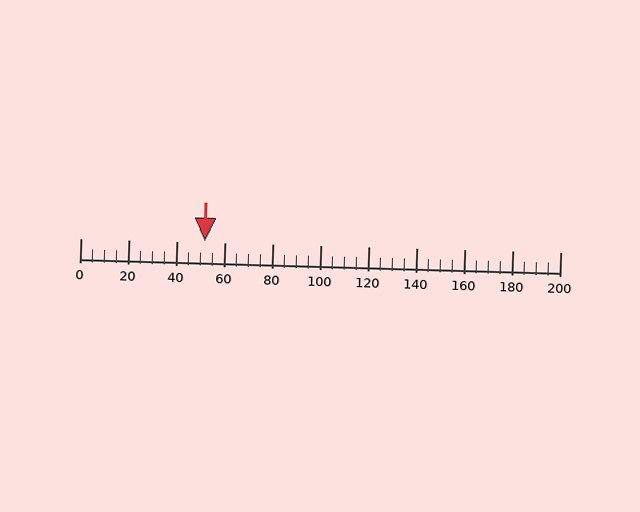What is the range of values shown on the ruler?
The ruler shows values from 0 to 200.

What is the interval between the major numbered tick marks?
The major tick marks are spaced 20 units apart.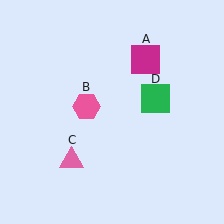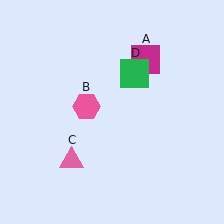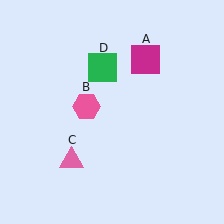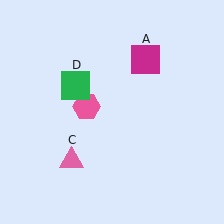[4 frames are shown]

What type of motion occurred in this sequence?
The green square (object D) rotated counterclockwise around the center of the scene.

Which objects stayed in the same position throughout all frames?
Magenta square (object A) and pink hexagon (object B) and pink triangle (object C) remained stationary.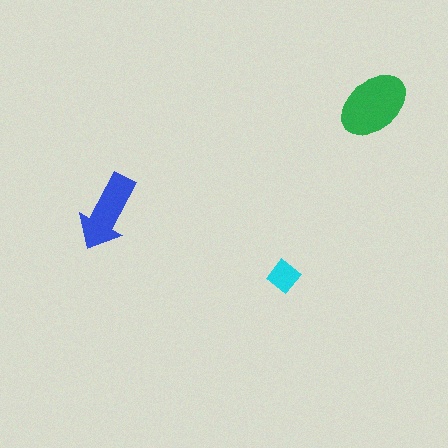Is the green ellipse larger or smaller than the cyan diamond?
Larger.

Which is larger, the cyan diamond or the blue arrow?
The blue arrow.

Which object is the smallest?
The cyan diamond.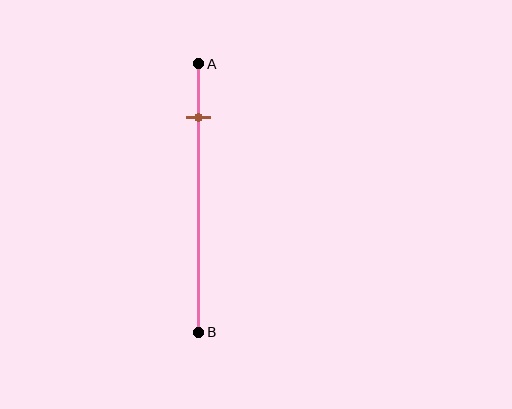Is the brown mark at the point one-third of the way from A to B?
No, the mark is at about 20% from A, not at the 33% one-third point.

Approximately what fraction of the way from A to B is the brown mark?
The brown mark is approximately 20% of the way from A to B.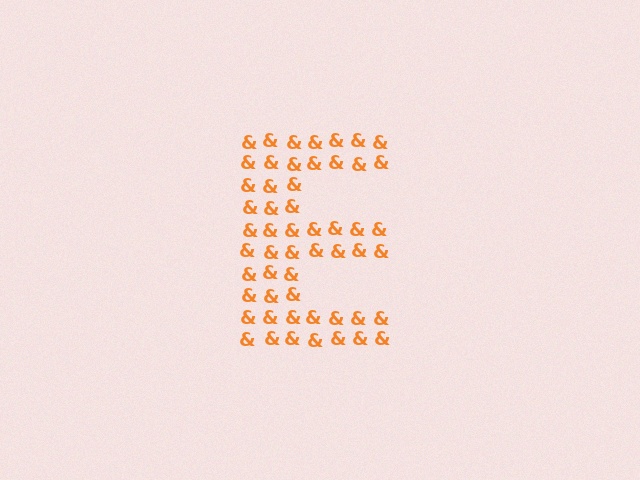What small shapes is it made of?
It is made of small ampersands.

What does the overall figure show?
The overall figure shows the letter E.